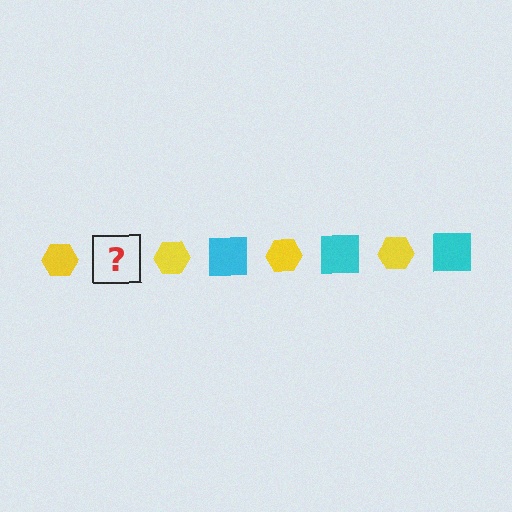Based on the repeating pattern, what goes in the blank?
The blank should be a cyan square.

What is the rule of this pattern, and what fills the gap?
The rule is that the pattern alternates between yellow hexagon and cyan square. The gap should be filled with a cyan square.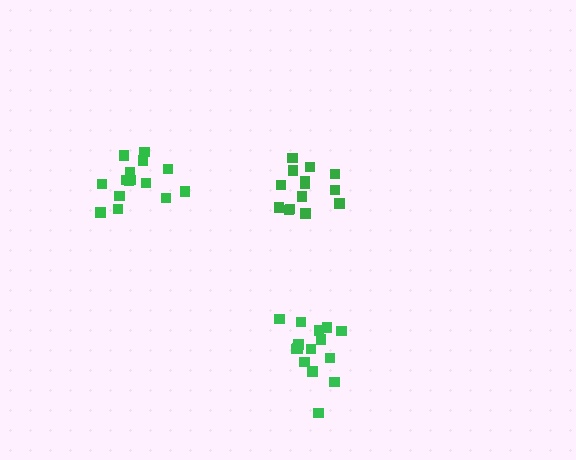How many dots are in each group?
Group 1: 15 dots, Group 2: 15 dots, Group 3: 15 dots (45 total).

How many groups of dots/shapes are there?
There are 3 groups.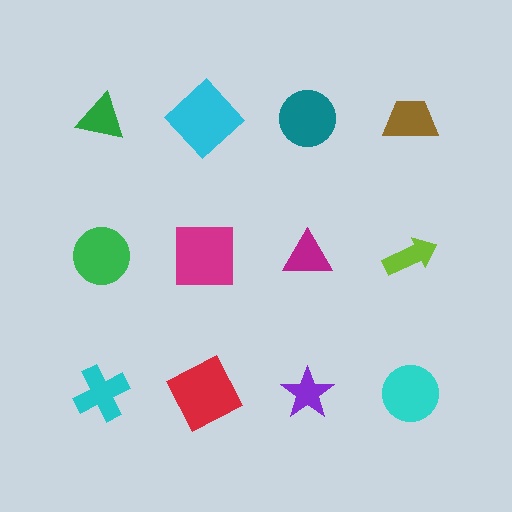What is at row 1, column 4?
A brown trapezoid.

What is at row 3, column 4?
A cyan circle.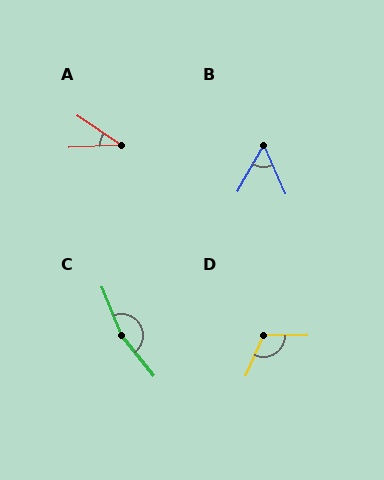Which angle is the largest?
C, at approximately 163 degrees.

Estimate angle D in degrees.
Approximately 115 degrees.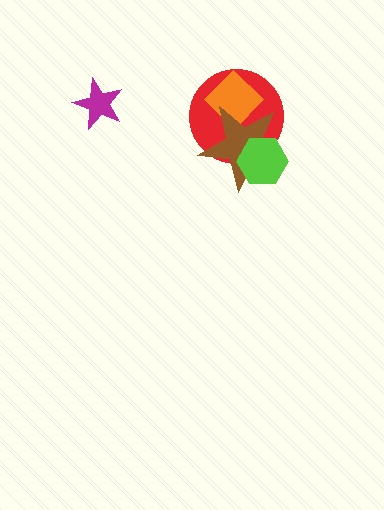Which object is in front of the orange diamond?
The brown star is in front of the orange diamond.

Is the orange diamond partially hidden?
Yes, it is partially covered by another shape.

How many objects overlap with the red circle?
3 objects overlap with the red circle.